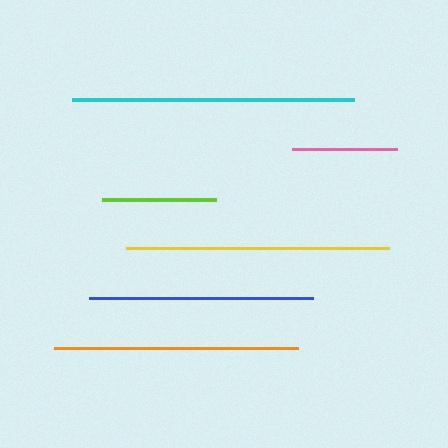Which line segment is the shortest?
The pink line is the shortest at approximately 105 pixels.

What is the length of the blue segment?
The blue segment is approximately 224 pixels long.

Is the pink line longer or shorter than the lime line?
The lime line is longer than the pink line.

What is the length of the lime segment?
The lime segment is approximately 114 pixels long.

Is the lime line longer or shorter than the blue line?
The blue line is longer than the lime line.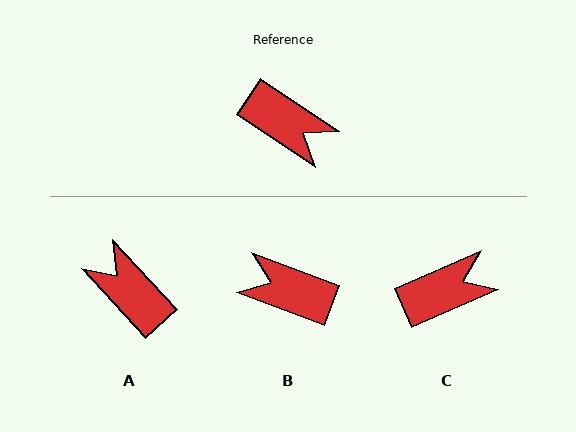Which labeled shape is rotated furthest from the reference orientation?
A, about 167 degrees away.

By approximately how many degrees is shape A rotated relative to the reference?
Approximately 167 degrees counter-clockwise.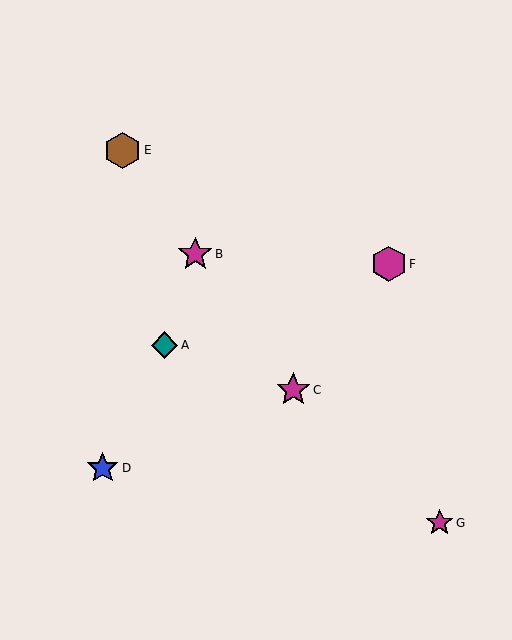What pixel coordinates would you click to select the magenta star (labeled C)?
Click at (293, 390) to select the magenta star C.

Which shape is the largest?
The brown hexagon (labeled E) is the largest.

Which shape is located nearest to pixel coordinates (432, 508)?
The magenta star (labeled G) at (440, 523) is nearest to that location.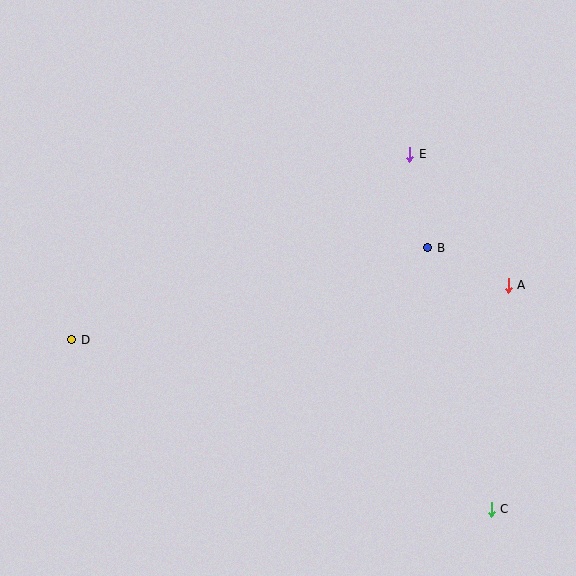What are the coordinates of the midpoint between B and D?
The midpoint between B and D is at (250, 293).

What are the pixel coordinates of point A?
Point A is at (508, 285).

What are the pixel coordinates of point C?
Point C is at (491, 509).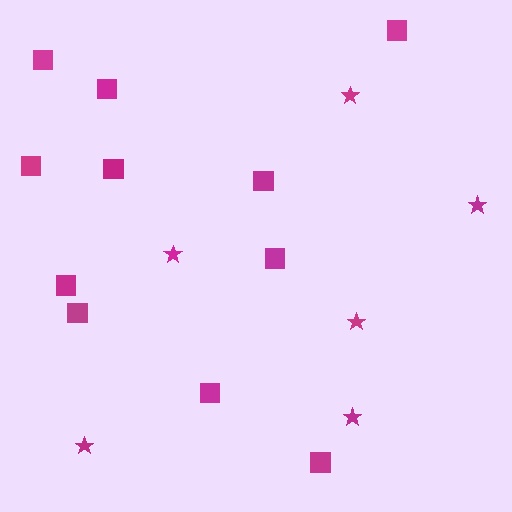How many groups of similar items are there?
There are 2 groups: one group of stars (6) and one group of squares (11).